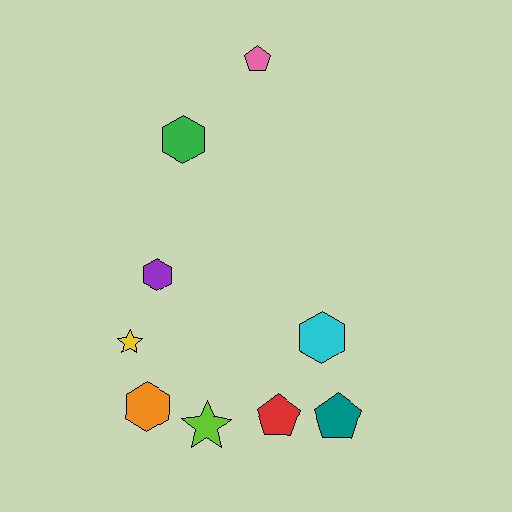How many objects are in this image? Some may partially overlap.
There are 9 objects.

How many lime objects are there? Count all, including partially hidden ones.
There is 1 lime object.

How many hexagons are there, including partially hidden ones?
There are 4 hexagons.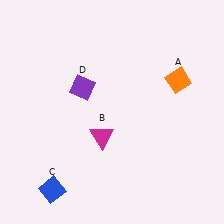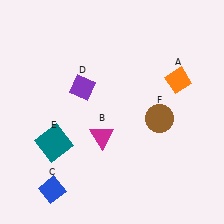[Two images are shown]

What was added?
A teal square (E), a brown circle (F) were added in Image 2.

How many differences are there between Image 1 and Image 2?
There are 2 differences between the two images.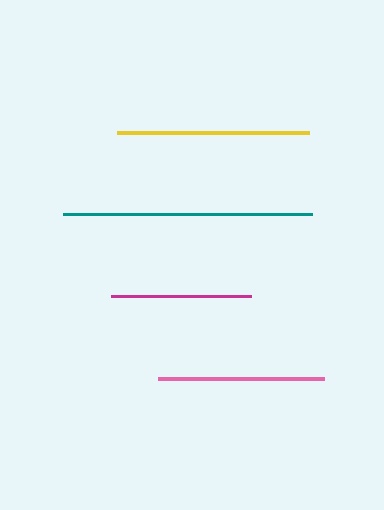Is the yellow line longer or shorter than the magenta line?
The yellow line is longer than the magenta line.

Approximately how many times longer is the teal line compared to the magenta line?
The teal line is approximately 1.8 times the length of the magenta line.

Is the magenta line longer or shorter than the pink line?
The pink line is longer than the magenta line.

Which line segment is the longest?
The teal line is the longest at approximately 249 pixels.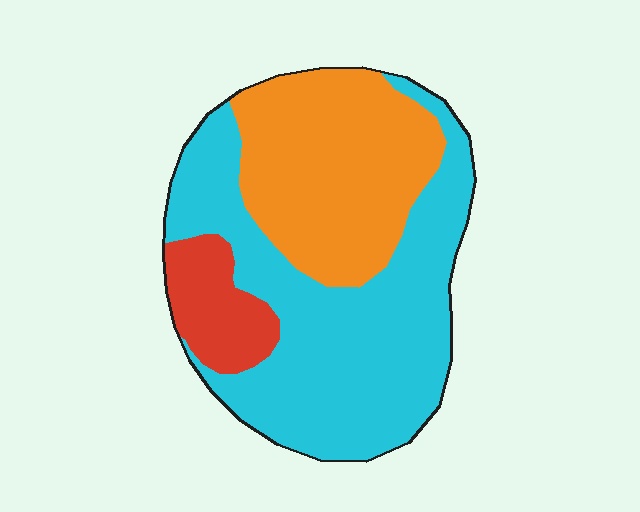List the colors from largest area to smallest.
From largest to smallest: cyan, orange, red.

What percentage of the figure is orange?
Orange takes up about one third (1/3) of the figure.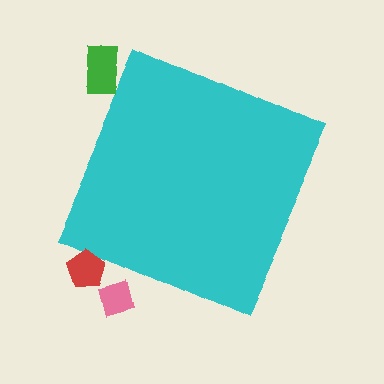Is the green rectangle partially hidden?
No, the green rectangle is fully visible.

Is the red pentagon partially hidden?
No, the red pentagon is fully visible.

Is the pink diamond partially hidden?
No, the pink diamond is fully visible.